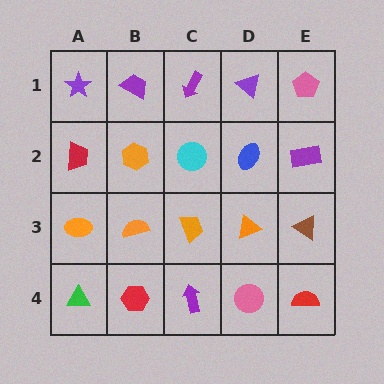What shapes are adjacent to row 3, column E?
A purple rectangle (row 2, column E), a red semicircle (row 4, column E), an orange triangle (row 3, column D).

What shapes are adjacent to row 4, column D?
An orange triangle (row 3, column D), a purple arrow (row 4, column C), a red semicircle (row 4, column E).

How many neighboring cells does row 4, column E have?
2.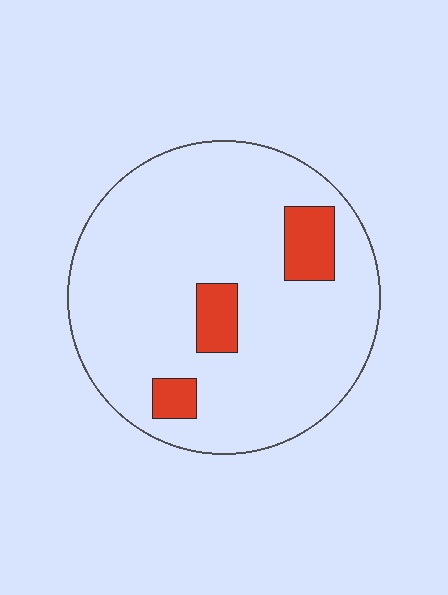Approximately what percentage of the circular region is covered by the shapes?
Approximately 10%.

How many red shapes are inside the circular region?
3.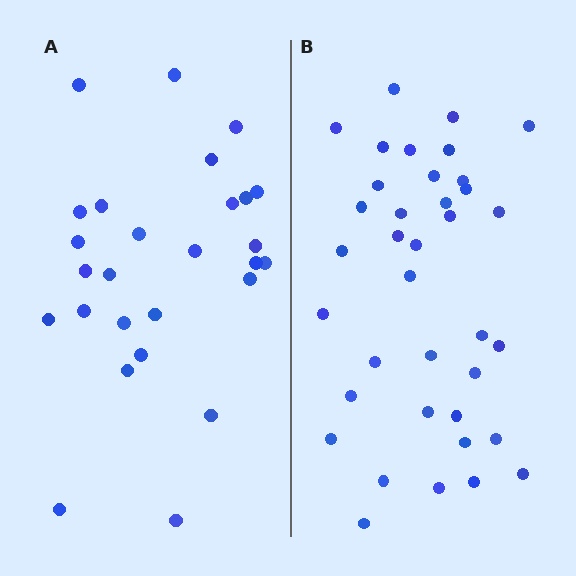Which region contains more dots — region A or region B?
Region B (the right region) has more dots.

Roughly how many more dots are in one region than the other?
Region B has roughly 10 or so more dots than region A.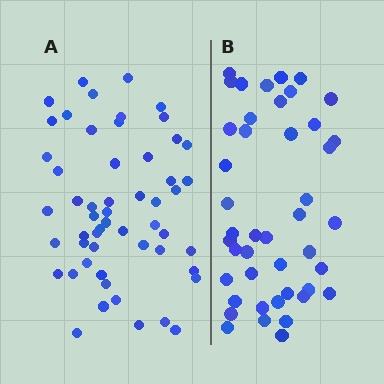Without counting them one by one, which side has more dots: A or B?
Region A (the left region) has more dots.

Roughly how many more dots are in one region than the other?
Region A has roughly 10 or so more dots than region B.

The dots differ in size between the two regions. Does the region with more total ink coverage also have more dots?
No. Region B has more total ink coverage because its dots are larger, but region A actually contains more individual dots. Total area can be misleading — the number of items is what matters here.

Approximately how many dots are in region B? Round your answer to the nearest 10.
About 40 dots. (The exact count is 44, which rounds to 40.)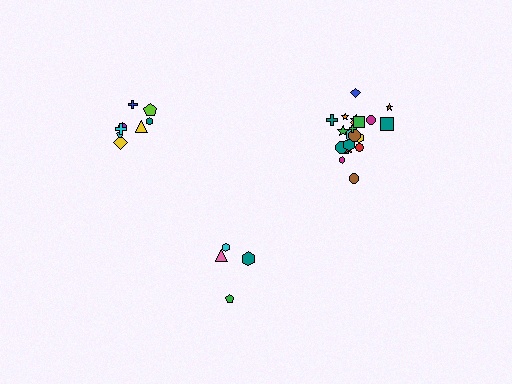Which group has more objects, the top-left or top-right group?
The top-right group.